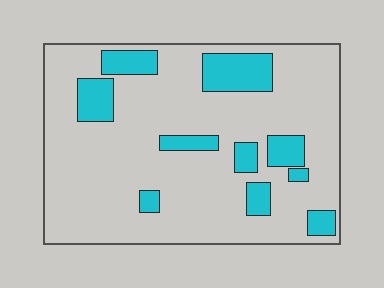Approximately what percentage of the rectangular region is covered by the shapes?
Approximately 20%.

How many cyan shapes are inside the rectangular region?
10.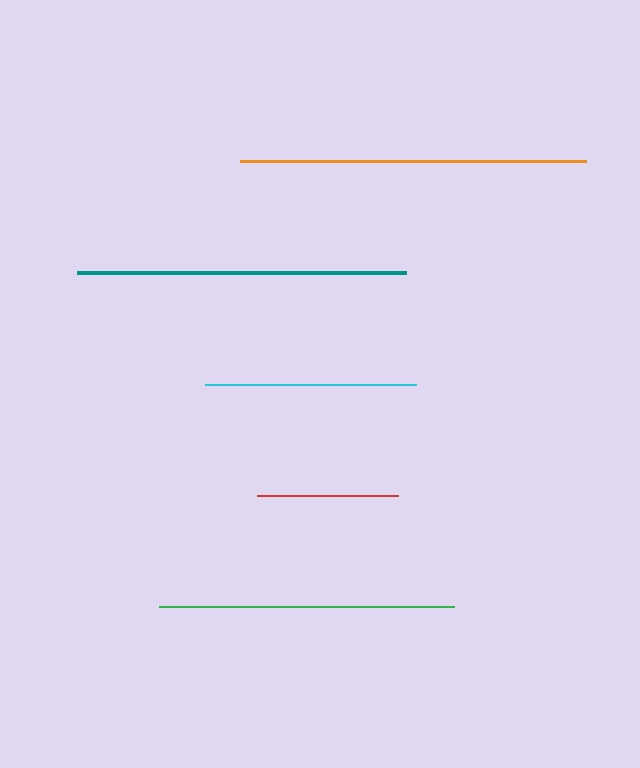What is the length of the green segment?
The green segment is approximately 295 pixels long.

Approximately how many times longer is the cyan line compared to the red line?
The cyan line is approximately 1.5 times the length of the red line.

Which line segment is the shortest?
The red line is the shortest at approximately 142 pixels.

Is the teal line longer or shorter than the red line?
The teal line is longer than the red line.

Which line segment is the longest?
The orange line is the longest at approximately 346 pixels.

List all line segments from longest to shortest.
From longest to shortest: orange, teal, green, cyan, red.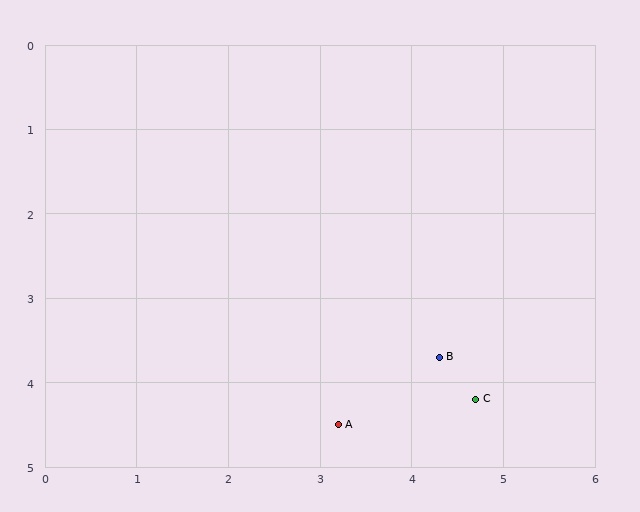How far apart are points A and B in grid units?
Points A and B are about 1.4 grid units apart.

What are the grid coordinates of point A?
Point A is at approximately (3.2, 4.5).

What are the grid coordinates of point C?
Point C is at approximately (4.7, 4.2).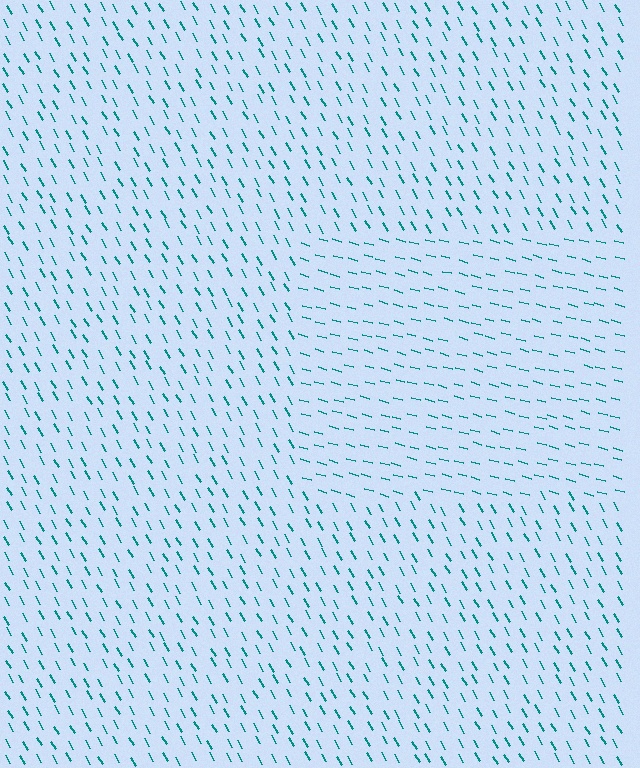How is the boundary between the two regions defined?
The boundary is defined purely by a change in line orientation (approximately 45 degrees difference). All lines are the same color and thickness.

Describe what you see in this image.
The image is filled with small teal line segments. A rectangle region in the image has lines oriented differently from the surrounding lines, creating a visible texture boundary.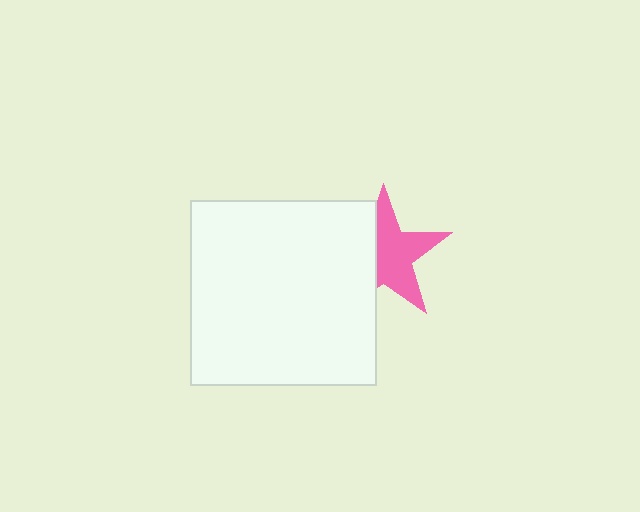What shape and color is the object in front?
The object in front is a white square.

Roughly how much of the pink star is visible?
About half of it is visible (roughly 60%).